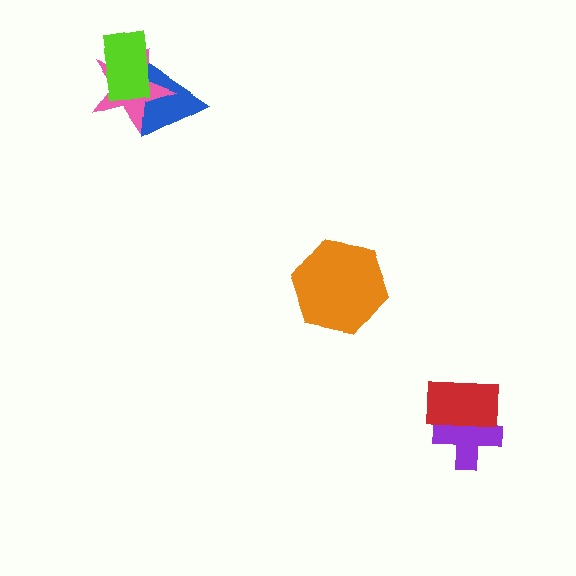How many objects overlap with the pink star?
2 objects overlap with the pink star.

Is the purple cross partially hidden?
Yes, it is partially covered by another shape.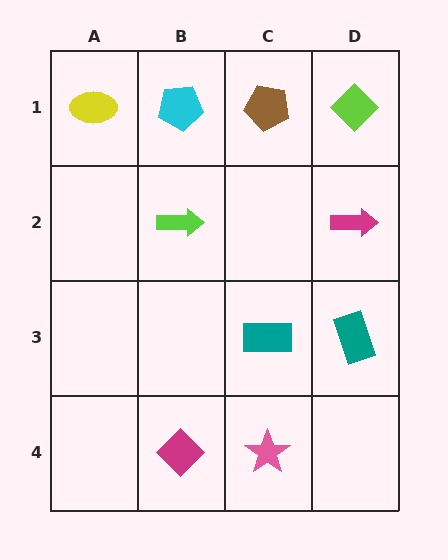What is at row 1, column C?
A brown pentagon.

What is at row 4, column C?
A pink star.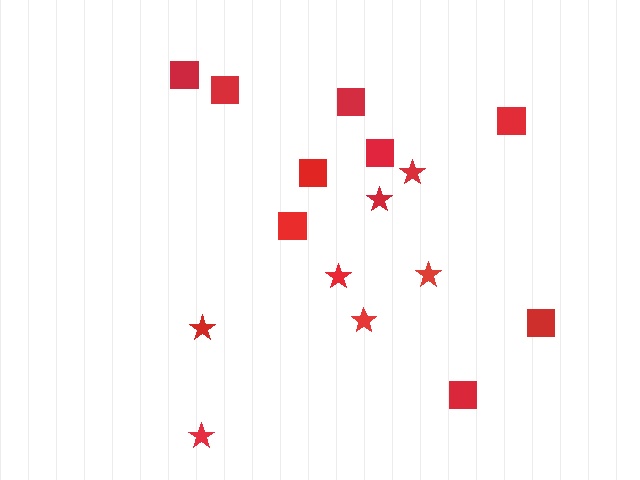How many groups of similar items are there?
There are 2 groups: one group of squares (9) and one group of stars (7).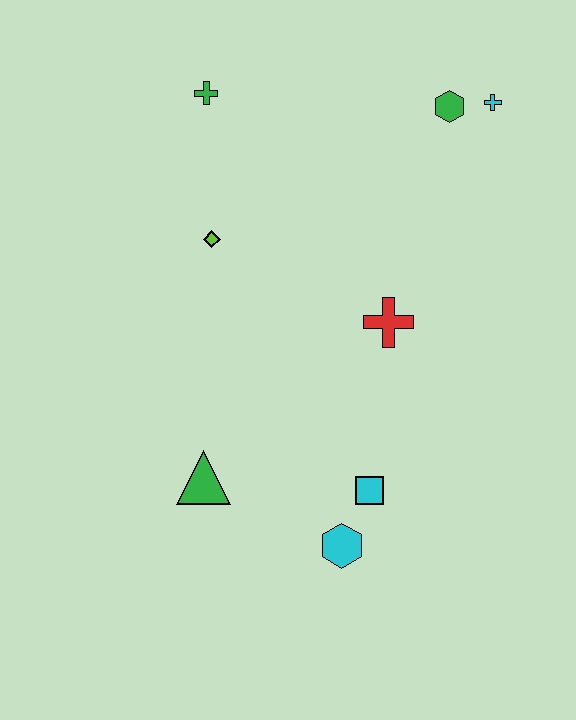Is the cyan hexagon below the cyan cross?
Yes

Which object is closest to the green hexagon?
The cyan cross is closest to the green hexagon.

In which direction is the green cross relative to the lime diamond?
The green cross is above the lime diamond.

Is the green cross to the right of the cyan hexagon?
No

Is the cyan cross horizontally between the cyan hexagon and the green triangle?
No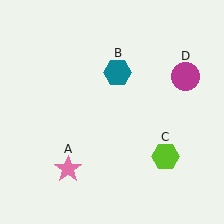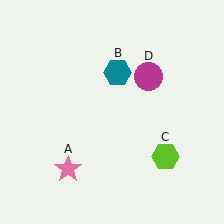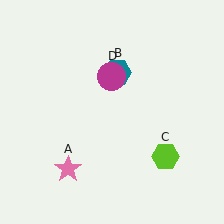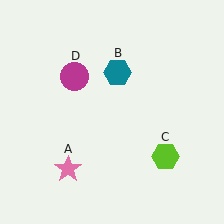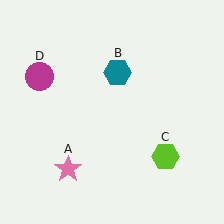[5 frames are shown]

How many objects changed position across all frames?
1 object changed position: magenta circle (object D).